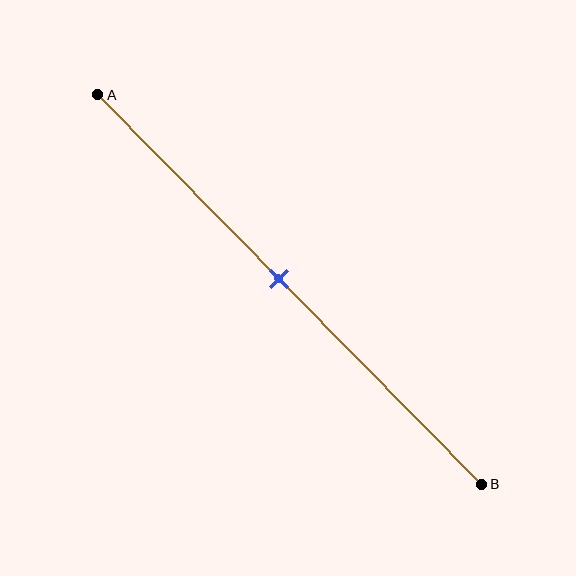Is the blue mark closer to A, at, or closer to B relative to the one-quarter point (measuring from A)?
The blue mark is closer to point B than the one-quarter point of segment AB.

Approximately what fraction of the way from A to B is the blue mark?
The blue mark is approximately 45% of the way from A to B.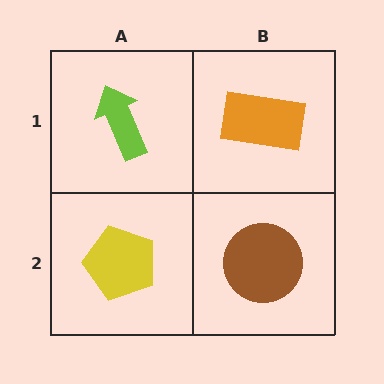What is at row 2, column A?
A yellow pentagon.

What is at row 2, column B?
A brown circle.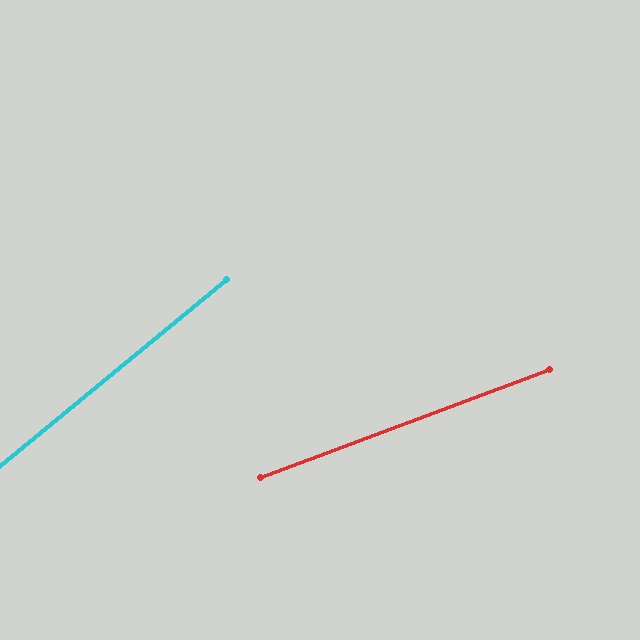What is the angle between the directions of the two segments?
Approximately 19 degrees.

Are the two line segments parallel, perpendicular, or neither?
Neither parallel nor perpendicular — they differ by about 19°.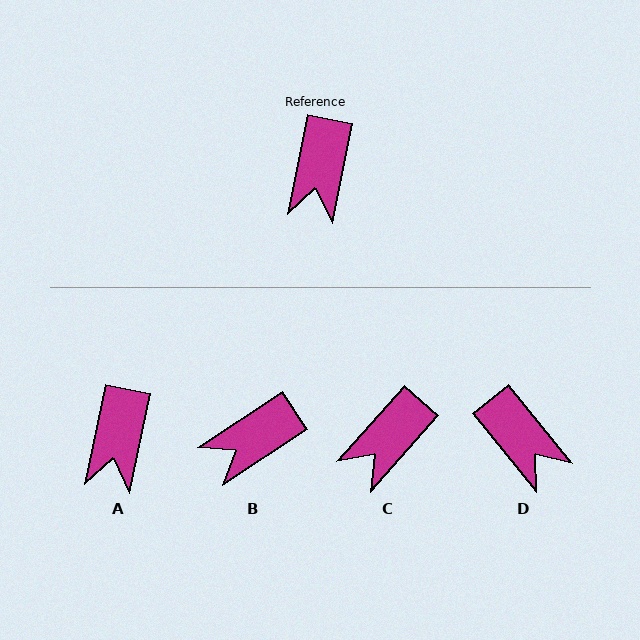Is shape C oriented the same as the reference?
No, it is off by about 30 degrees.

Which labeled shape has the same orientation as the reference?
A.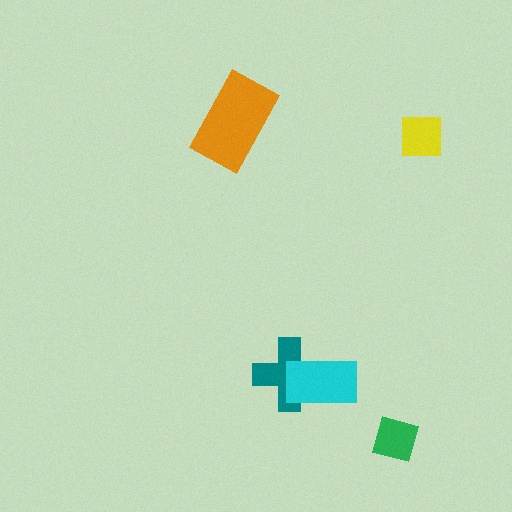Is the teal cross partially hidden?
Yes, it is partially covered by another shape.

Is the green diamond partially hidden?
No, no other shape covers it.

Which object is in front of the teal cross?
The cyan rectangle is in front of the teal cross.